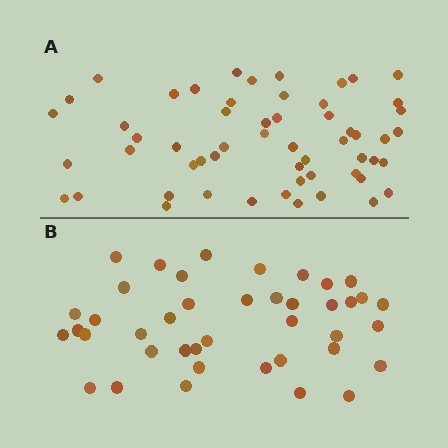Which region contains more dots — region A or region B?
Region A (the top region) has more dots.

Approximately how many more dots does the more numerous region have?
Region A has approximately 15 more dots than region B.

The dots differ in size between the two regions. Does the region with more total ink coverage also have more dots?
No. Region B has more total ink coverage because its dots are larger, but region A actually contains more individual dots. Total area can be misleading — the number of items is what matters here.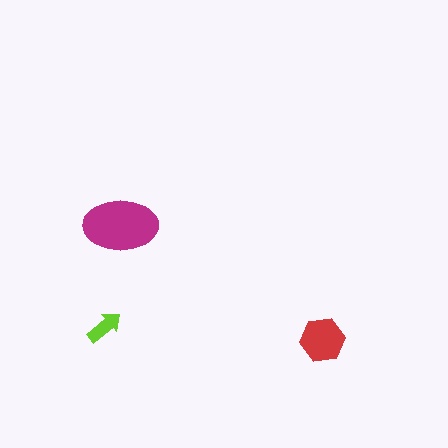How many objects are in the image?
There are 3 objects in the image.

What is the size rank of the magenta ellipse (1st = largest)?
1st.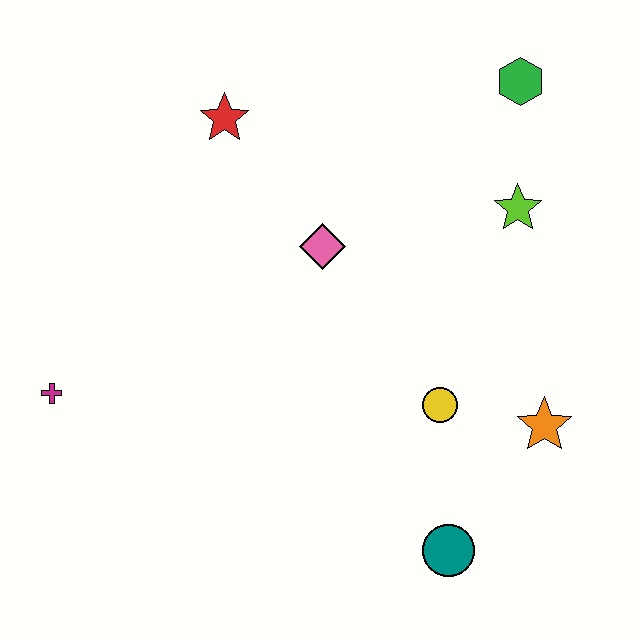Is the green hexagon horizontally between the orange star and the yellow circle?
Yes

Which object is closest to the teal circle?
The yellow circle is closest to the teal circle.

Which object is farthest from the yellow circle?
The magenta cross is farthest from the yellow circle.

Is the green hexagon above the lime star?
Yes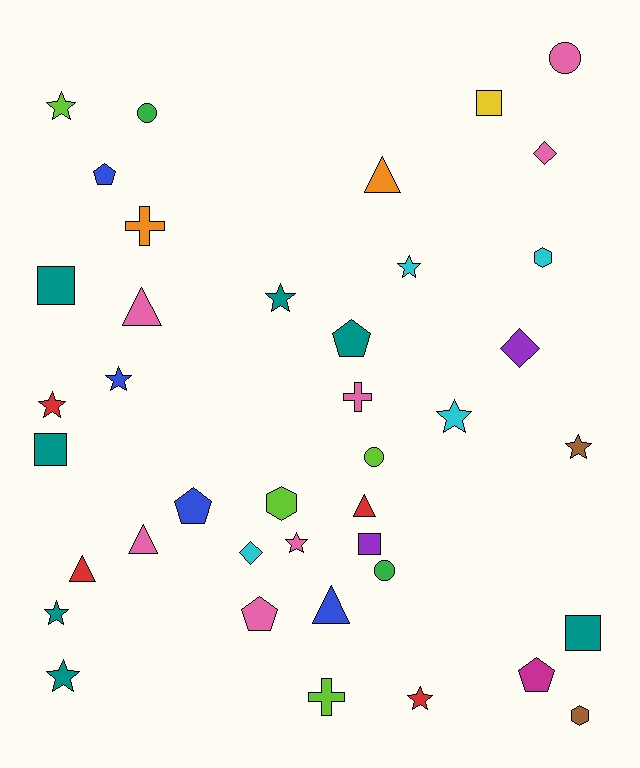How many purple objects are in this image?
There are 2 purple objects.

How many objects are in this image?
There are 40 objects.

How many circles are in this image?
There are 4 circles.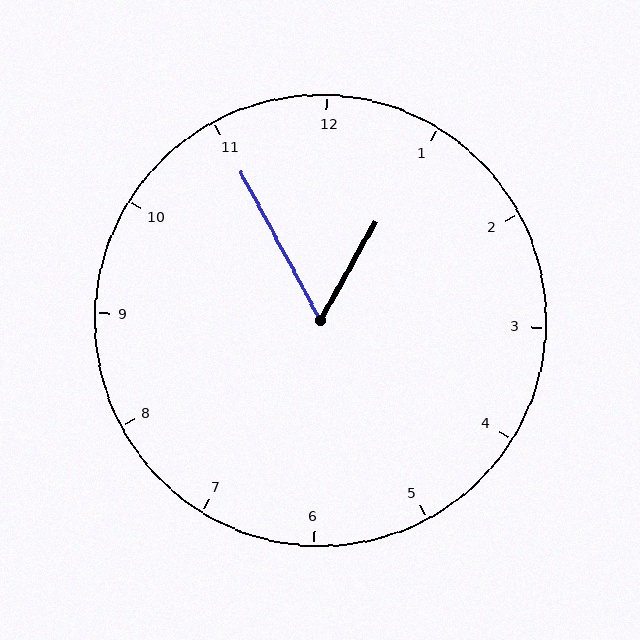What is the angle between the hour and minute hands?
Approximately 58 degrees.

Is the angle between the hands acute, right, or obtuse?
It is acute.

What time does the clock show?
12:55.